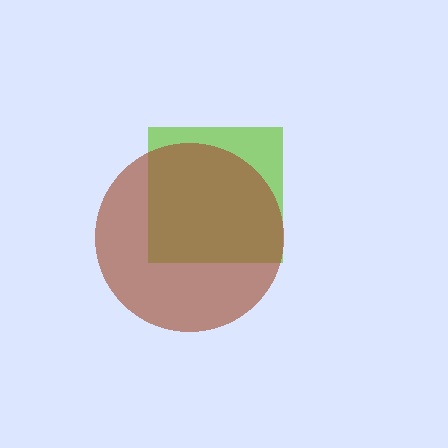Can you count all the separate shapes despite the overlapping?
Yes, there are 2 separate shapes.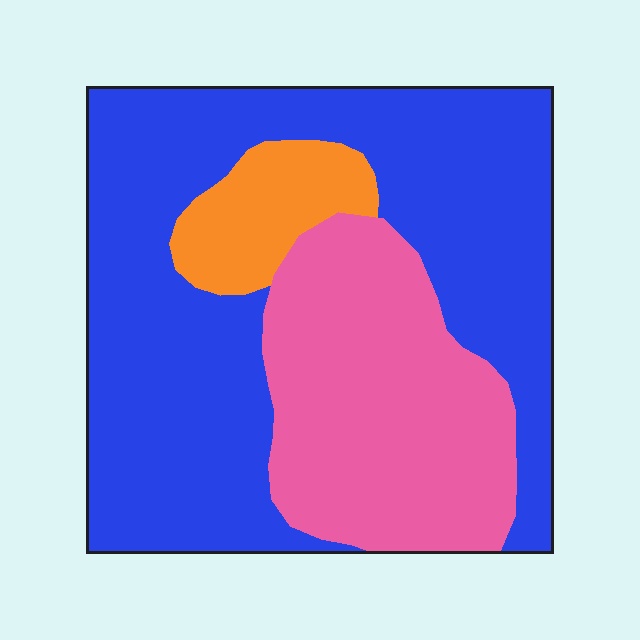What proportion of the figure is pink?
Pink takes up about one third (1/3) of the figure.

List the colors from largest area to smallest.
From largest to smallest: blue, pink, orange.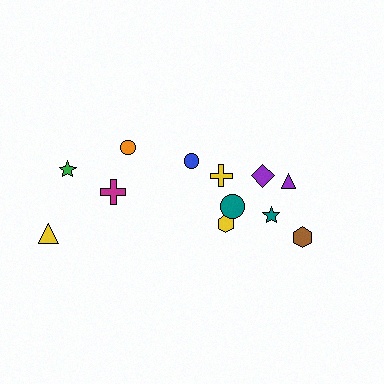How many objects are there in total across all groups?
There are 12 objects.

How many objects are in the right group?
There are 8 objects.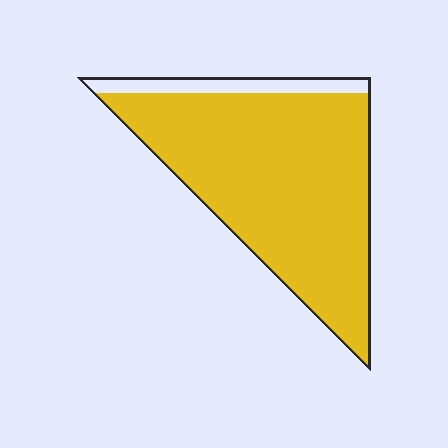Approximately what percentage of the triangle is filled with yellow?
Approximately 90%.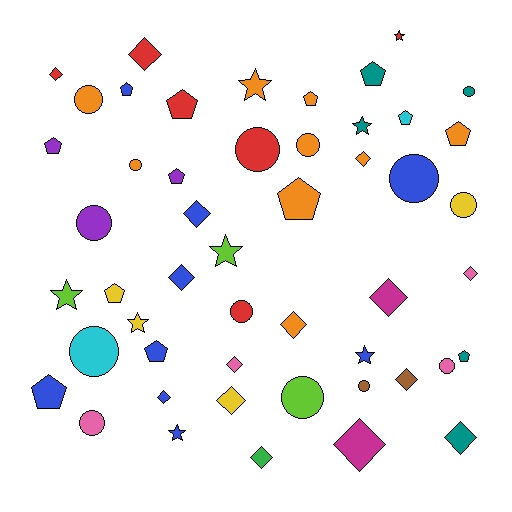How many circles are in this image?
There are 14 circles.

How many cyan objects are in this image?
There are 2 cyan objects.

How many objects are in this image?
There are 50 objects.